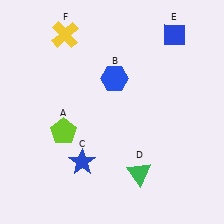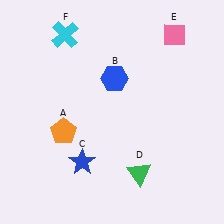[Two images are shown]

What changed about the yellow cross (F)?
In Image 1, F is yellow. In Image 2, it changed to cyan.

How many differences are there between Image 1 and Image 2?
There are 3 differences between the two images.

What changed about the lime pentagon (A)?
In Image 1, A is lime. In Image 2, it changed to orange.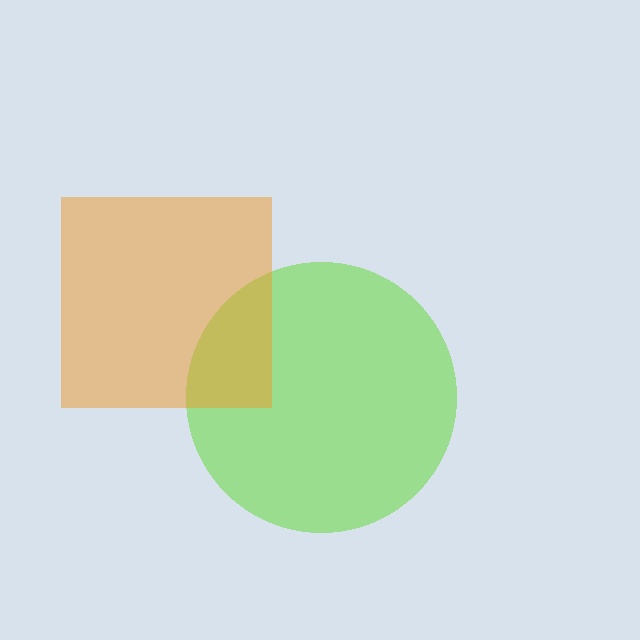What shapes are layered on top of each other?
The layered shapes are: a lime circle, an orange square.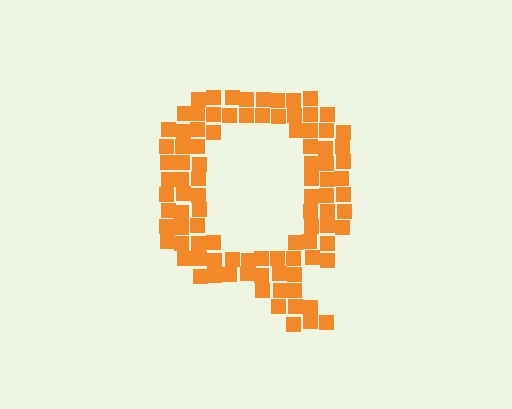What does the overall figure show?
The overall figure shows the letter Q.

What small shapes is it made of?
It is made of small squares.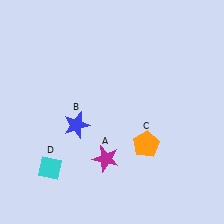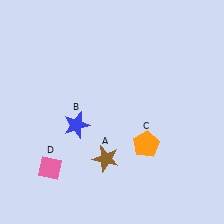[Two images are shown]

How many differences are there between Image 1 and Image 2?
There are 2 differences between the two images.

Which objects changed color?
A changed from magenta to brown. D changed from cyan to pink.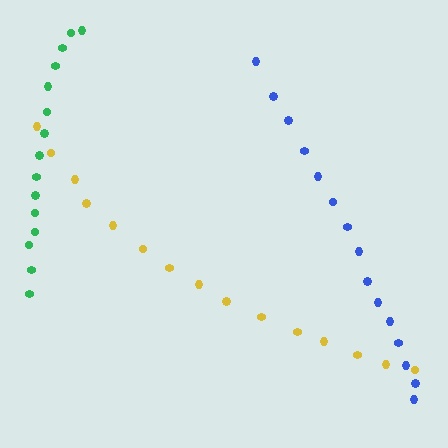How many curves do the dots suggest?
There are 3 distinct paths.